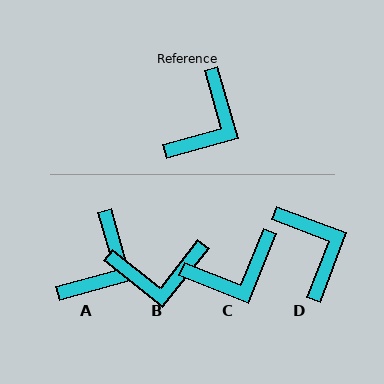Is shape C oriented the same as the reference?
No, it is off by about 38 degrees.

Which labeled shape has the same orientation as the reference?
A.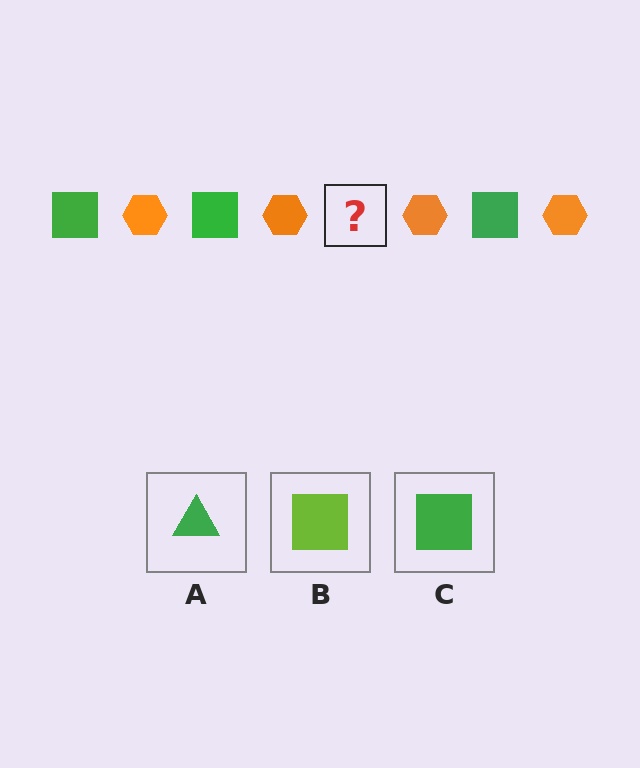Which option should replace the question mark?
Option C.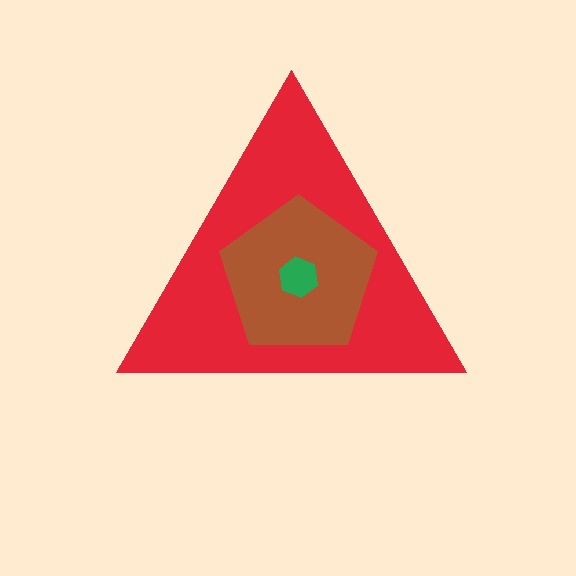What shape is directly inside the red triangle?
The brown pentagon.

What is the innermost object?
The green hexagon.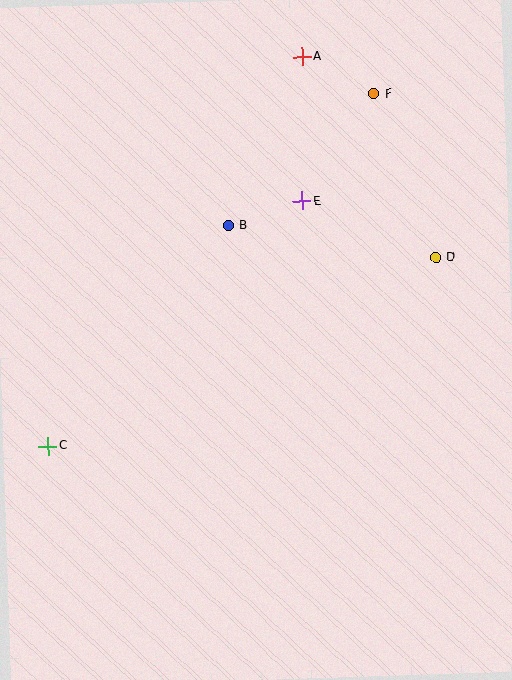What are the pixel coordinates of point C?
Point C is at (48, 446).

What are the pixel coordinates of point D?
Point D is at (436, 257).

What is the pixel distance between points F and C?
The distance between F and C is 480 pixels.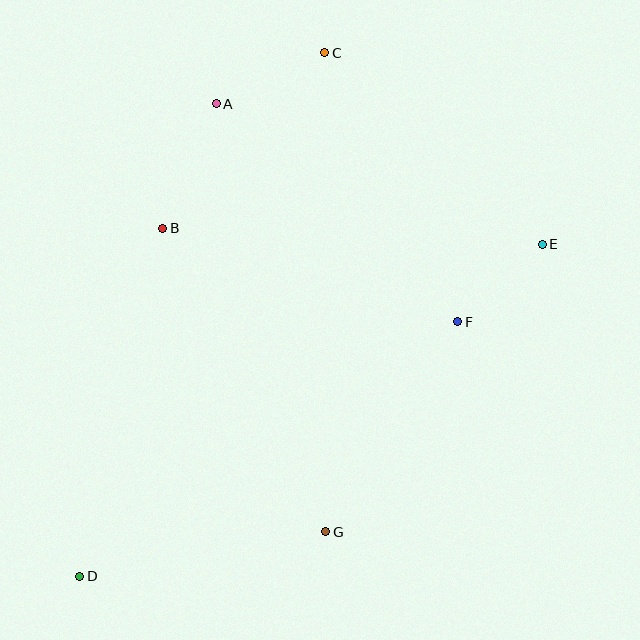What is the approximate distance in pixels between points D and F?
The distance between D and F is approximately 456 pixels.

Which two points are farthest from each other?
Points C and D are farthest from each other.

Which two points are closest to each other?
Points E and F are closest to each other.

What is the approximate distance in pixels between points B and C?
The distance between B and C is approximately 239 pixels.